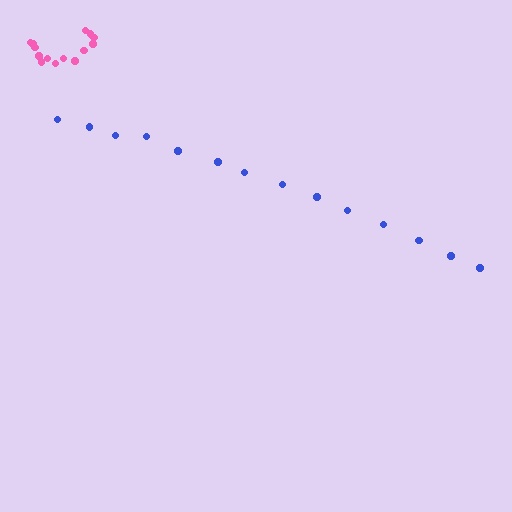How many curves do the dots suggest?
There are 2 distinct paths.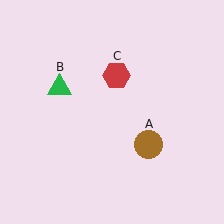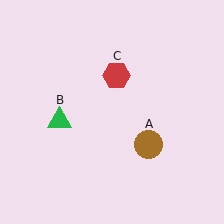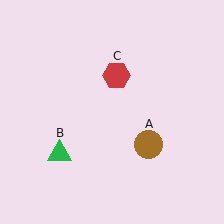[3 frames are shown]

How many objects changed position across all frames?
1 object changed position: green triangle (object B).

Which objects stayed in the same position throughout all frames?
Brown circle (object A) and red hexagon (object C) remained stationary.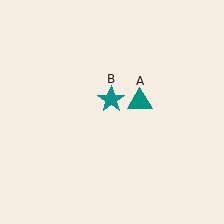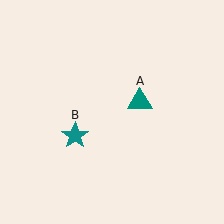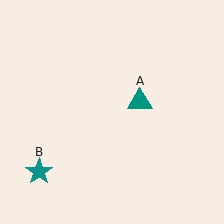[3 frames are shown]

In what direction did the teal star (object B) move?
The teal star (object B) moved down and to the left.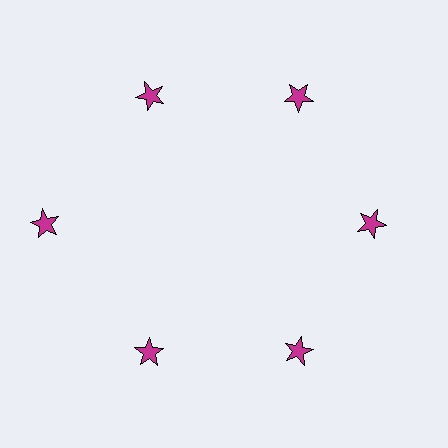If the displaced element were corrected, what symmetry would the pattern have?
It would have 6-fold rotational symmetry — the pattern would map onto itself every 60 degrees.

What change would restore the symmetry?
The symmetry would be restored by moving it inward, back onto the ring so that all 6 stars sit at equal angles and equal distance from the center.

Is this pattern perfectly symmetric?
No. The 6 magenta stars are arranged in a ring, but one element near the 9 o'clock position is pushed outward from the center, breaking the 6-fold rotational symmetry.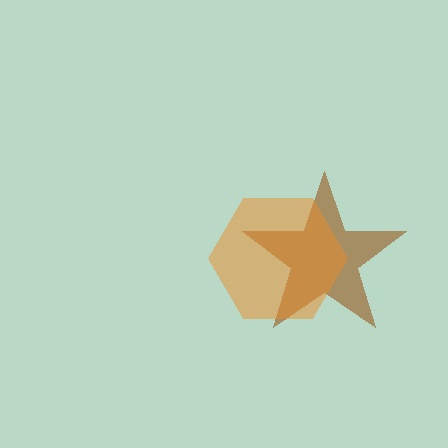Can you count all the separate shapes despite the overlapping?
Yes, there are 2 separate shapes.